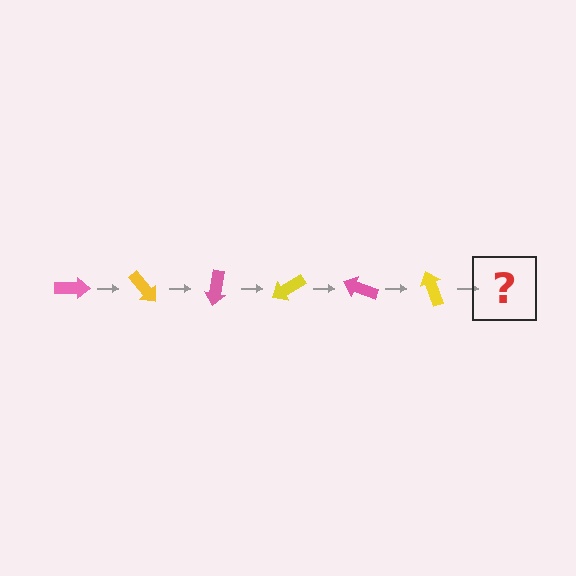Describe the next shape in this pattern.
It should be a pink arrow, rotated 300 degrees from the start.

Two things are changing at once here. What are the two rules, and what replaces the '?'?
The two rules are that it rotates 50 degrees each step and the color cycles through pink and yellow. The '?' should be a pink arrow, rotated 300 degrees from the start.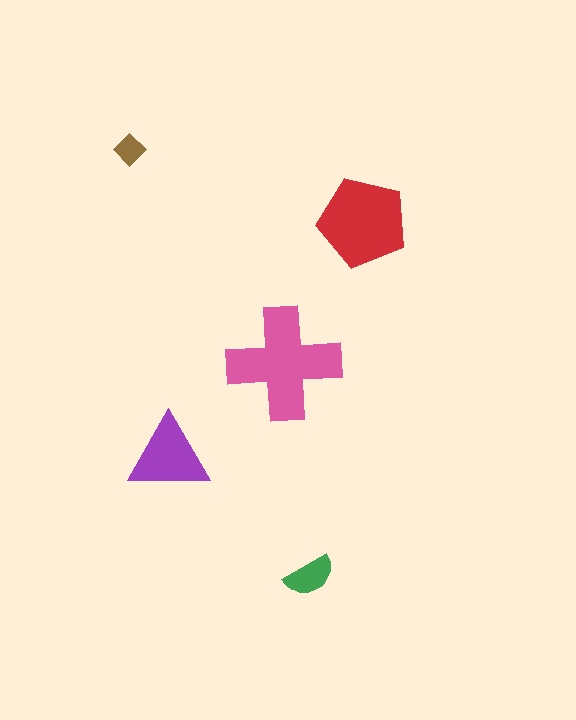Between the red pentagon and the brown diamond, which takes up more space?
The red pentagon.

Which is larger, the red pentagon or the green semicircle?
The red pentagon.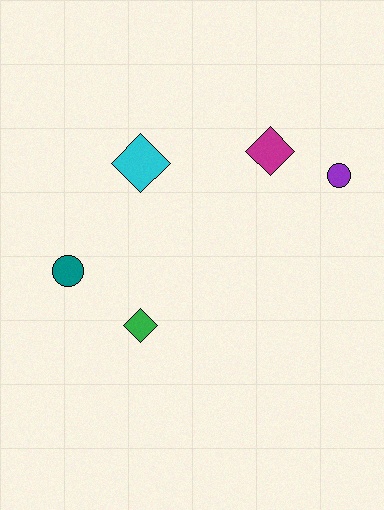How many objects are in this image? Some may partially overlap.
There are 5 objects.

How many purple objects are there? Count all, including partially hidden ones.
There is 1 purple object.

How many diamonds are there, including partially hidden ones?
There are 3 diamonds.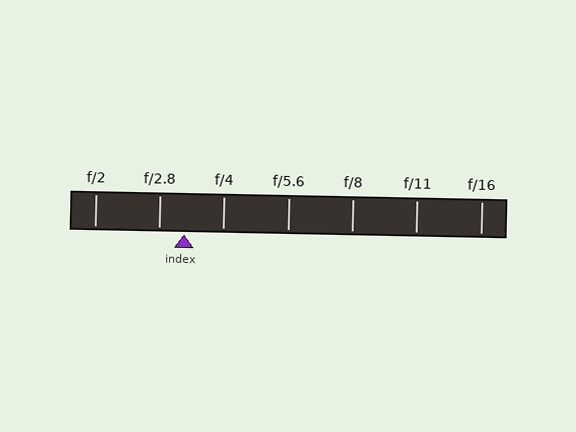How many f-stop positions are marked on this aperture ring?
There are 7 f-stop positions marked.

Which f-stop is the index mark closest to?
The index mark is closest to f/2.8.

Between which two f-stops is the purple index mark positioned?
The index mark is between f/2.8 and f/4.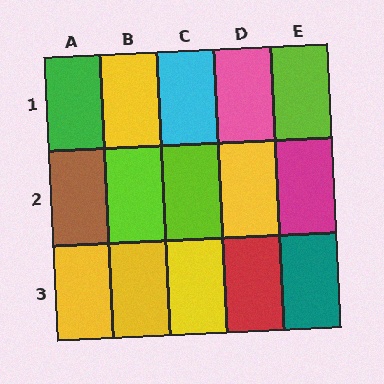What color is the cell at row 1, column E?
Lime.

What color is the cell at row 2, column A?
Brown.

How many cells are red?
1 cell is red.